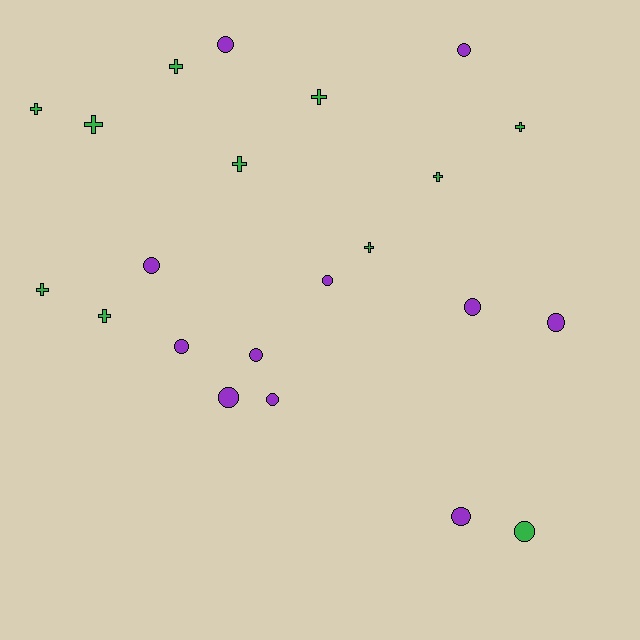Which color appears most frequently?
Green, with 11 objects.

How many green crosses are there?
There are 10 green crosses.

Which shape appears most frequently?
Circle, with 12 objects.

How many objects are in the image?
There are 22 objects.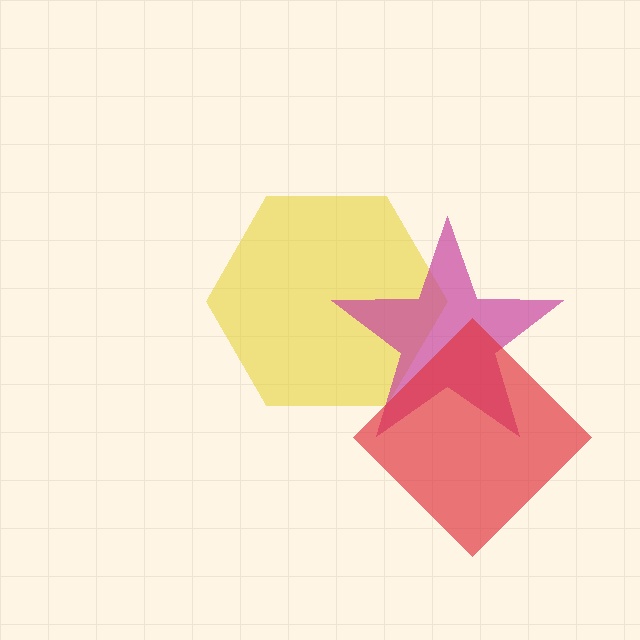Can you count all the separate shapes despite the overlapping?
Yes, there are 3 separate shapes.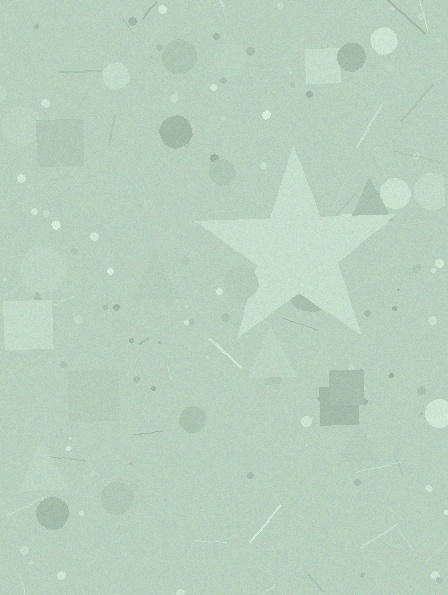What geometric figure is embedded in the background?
A star is embedded in the background.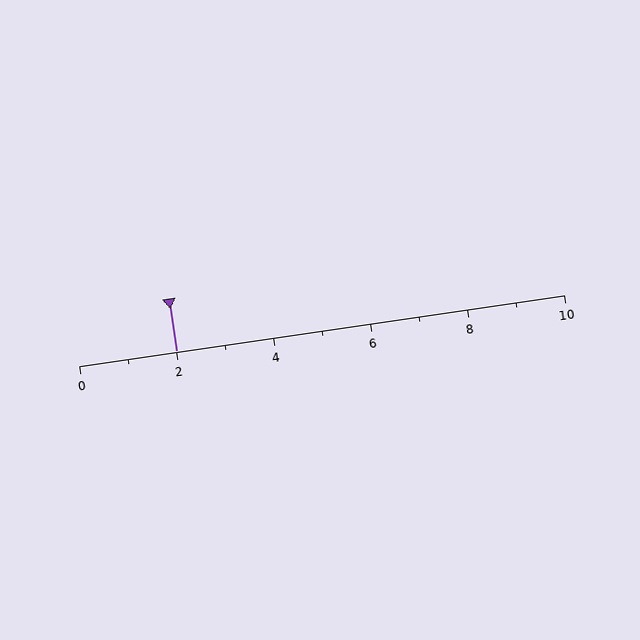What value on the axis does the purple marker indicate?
The marker indicates approximately 2.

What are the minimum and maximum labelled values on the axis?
The axis runs from 0 to 10.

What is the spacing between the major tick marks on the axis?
The major ticks are spaced 2 apart.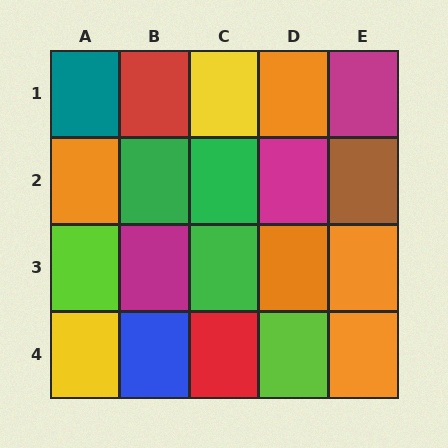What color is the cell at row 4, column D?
Lime.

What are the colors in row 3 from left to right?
Lime, magenta, green, orange, orange.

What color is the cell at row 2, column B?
Green.